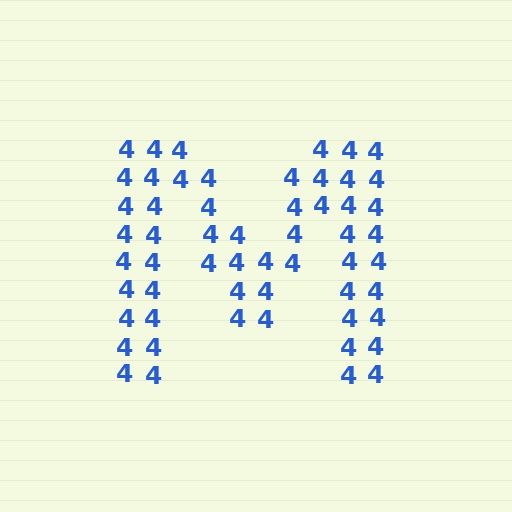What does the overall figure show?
The overall figure shows the letter M.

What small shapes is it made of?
It is made of small digit 4's.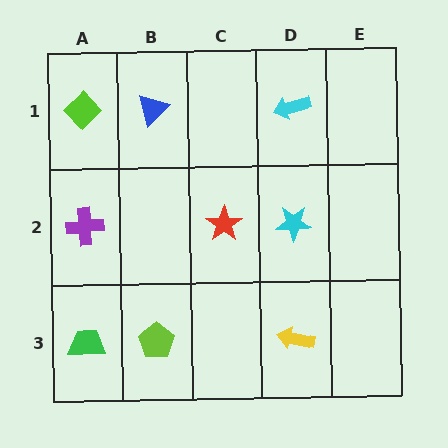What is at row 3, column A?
A green trapezoid.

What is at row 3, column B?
A lime pentagon.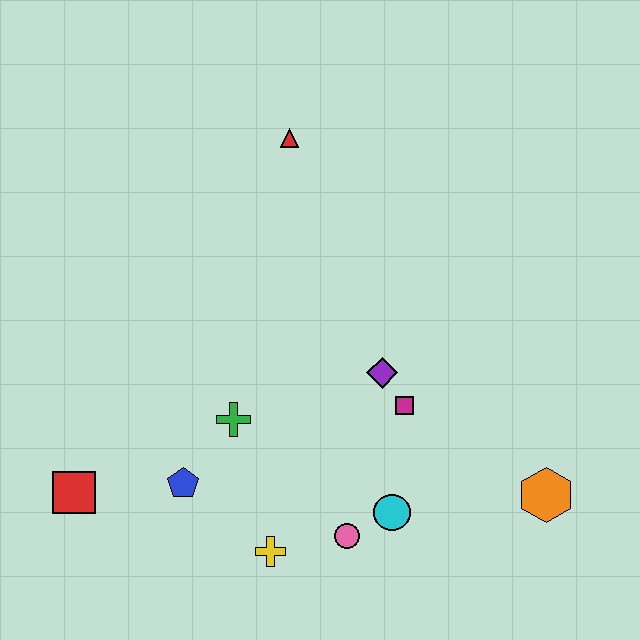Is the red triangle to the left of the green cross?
No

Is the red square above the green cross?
No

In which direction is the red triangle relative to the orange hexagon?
The red triangle is above the orange hexagon.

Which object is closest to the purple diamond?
The magenta square is closest to the purple diamond.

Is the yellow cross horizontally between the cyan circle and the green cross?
Yes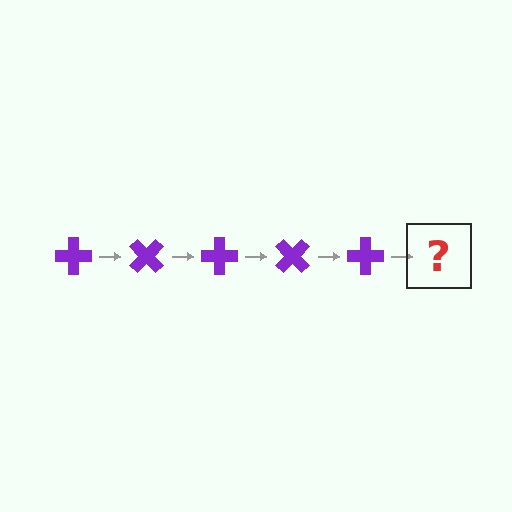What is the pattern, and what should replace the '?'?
The pattern is that the cross rotates 45 degrees each step. The '?' should be a purple cross rotated 225 degrees.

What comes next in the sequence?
The next element should be a purple cross rotated 225 degrees.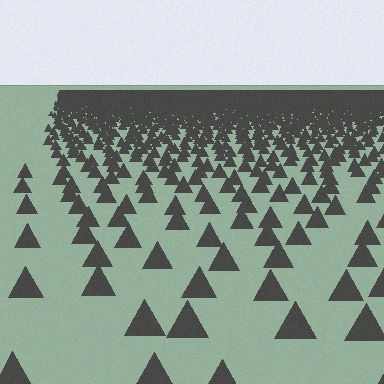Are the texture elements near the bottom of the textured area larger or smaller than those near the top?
Larger. Near the bottom, elements are closer to the viewer and appear at a bigger on-screen size.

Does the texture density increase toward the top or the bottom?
Density increases toward the top.